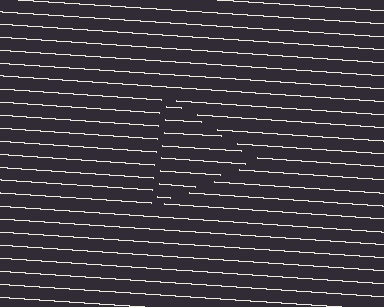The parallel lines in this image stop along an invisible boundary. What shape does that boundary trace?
An illusory triangle. The interior of the shape contains the same grating, shifted by half a period — the contour is defined by the phase discontinuity where line-ends from the inner and outer gratings abut.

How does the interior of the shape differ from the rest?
The interior of the shape contains the same grating, shifted by half a period — the contour is defined by the phase discontinuity where line-ends from the inner and outer gratings abut.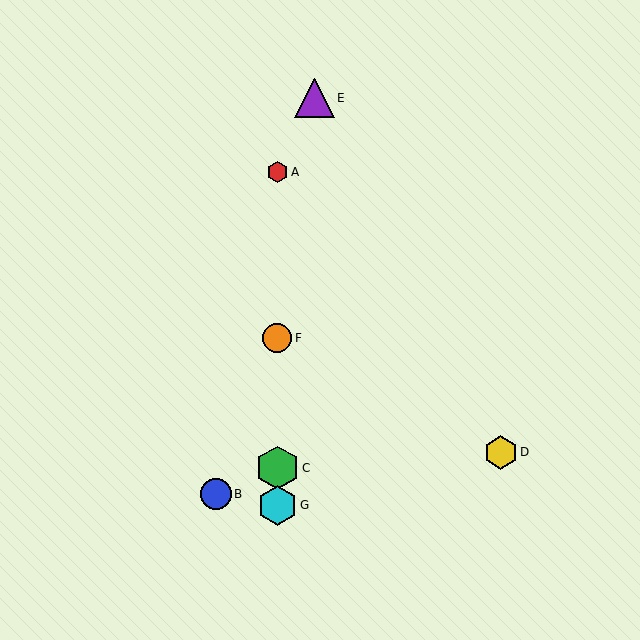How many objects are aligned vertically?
4 objects (A, C, F, G) are aligned vertically.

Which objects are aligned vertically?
Objects A, C, F, G are aligned vertically.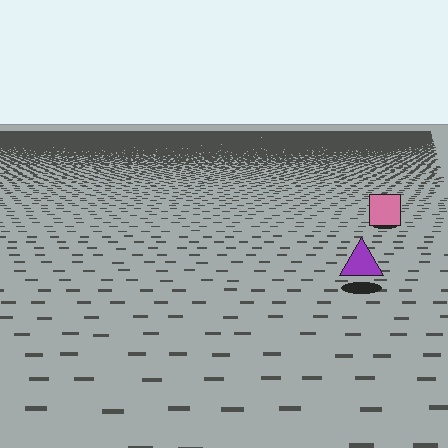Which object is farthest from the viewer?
The pink square is farthest from the viewer. It appears smaller and the ground texture around it is denser.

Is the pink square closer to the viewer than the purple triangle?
No. The purple triangle is closer — you can tell from the texture gradient: the ground texture is coarser near it.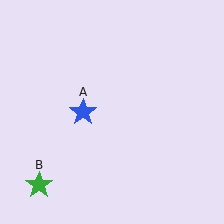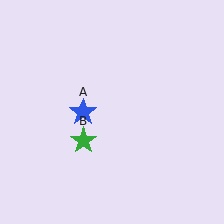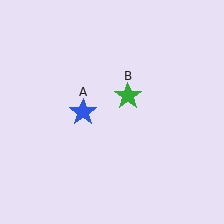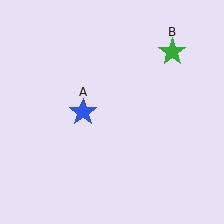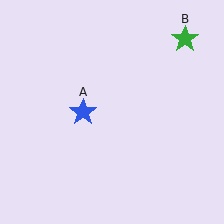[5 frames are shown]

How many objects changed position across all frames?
1 object changed position: green star (object B).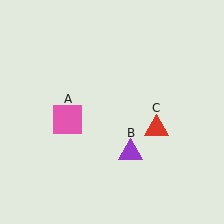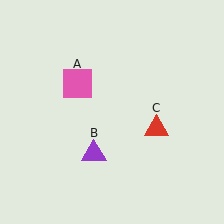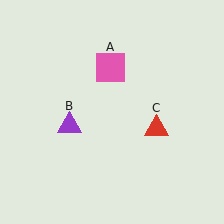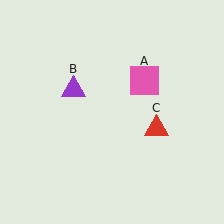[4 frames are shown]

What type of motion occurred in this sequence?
The pink square (object A), purple triangle (object B) rotated clockwise around the center of the scene.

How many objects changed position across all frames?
2 objects changed position: pink square (object A), purple triangle (object B).